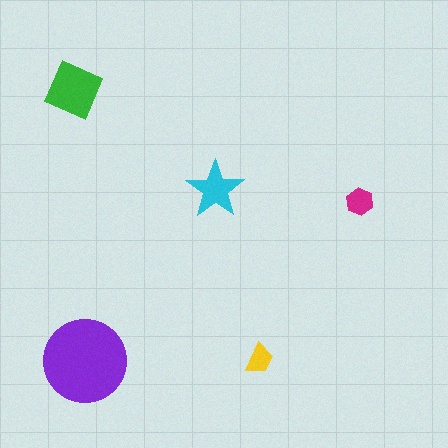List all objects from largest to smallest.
The purple circle, the green diamond, the cyan star, the magenta hexagon, the yellow trapezoid.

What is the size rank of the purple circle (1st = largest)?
1st.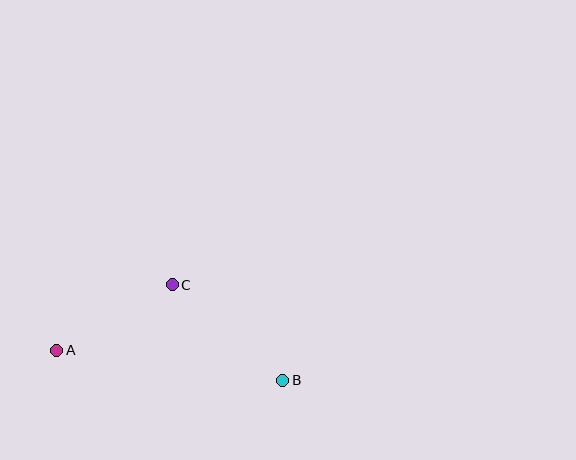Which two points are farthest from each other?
Points A and B are farthest from each other.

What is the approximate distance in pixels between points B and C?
The distance between B and C is approximately 146 pixels.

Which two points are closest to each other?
Points A and C are closest to each other.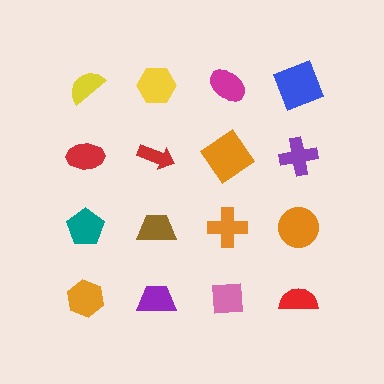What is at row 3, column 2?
A brown trapezoid.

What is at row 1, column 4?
A blue square.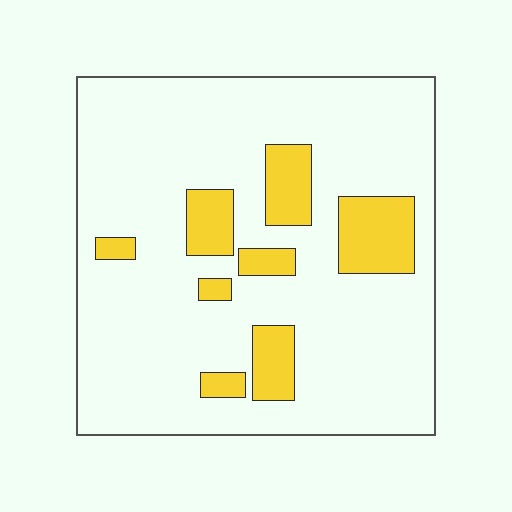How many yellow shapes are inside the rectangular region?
8.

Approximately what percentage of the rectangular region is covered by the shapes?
Approximately 15%.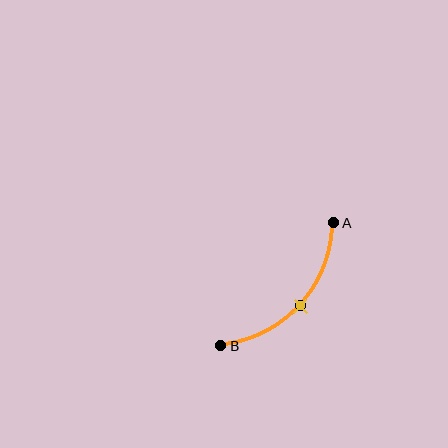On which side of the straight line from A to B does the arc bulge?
The arc bulges below and to the right of the straight line connecting A and B.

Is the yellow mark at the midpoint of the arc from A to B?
Yes. The yellow mark lies on the arc at equal arc-length from both A and B — it is the arc midpoint.